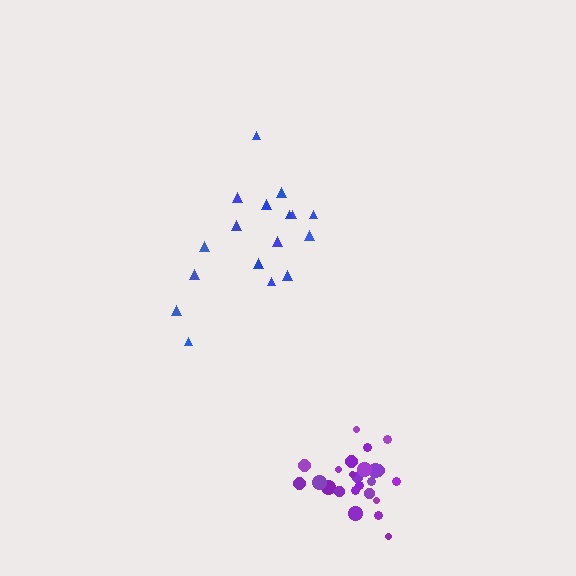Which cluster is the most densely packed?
Purple.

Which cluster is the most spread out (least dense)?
Blue.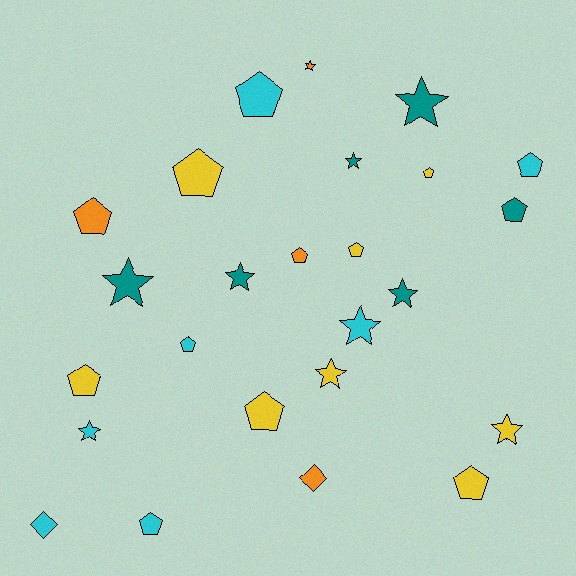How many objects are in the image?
There are 25 objects.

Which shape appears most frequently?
Pentagon, with 13 objects.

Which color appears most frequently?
Yellow, with 8 objects.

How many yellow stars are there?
There are 2 yellow stars.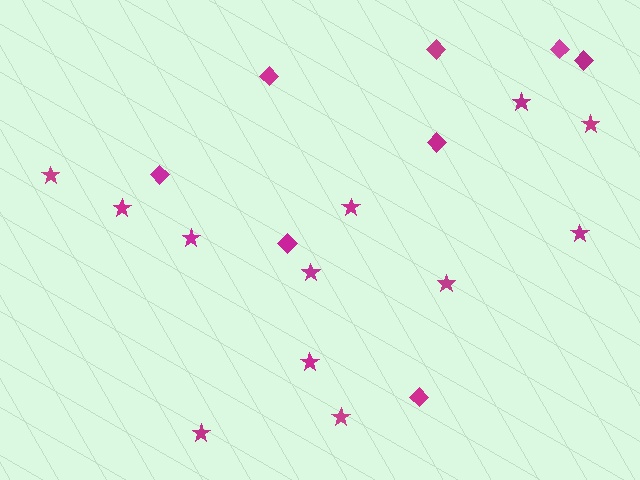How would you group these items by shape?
There are 2 groups: one group of stars (12) and one group of diamonds (8).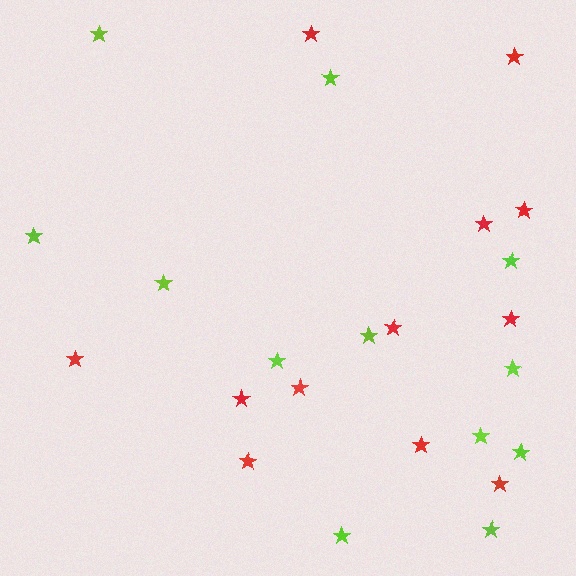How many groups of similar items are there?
There are 2 groups: one group of red stars (12) and one group of lime stars (12).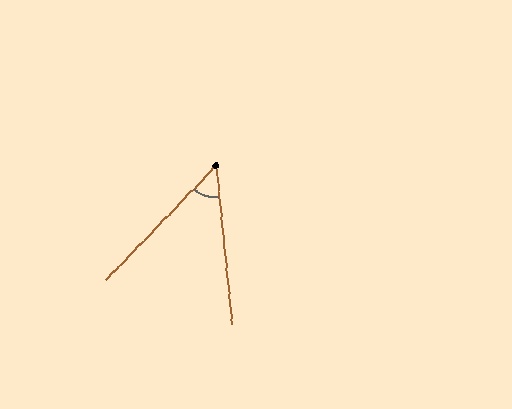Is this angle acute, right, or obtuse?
It is acute.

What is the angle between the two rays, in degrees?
Approximately 50 degrees.